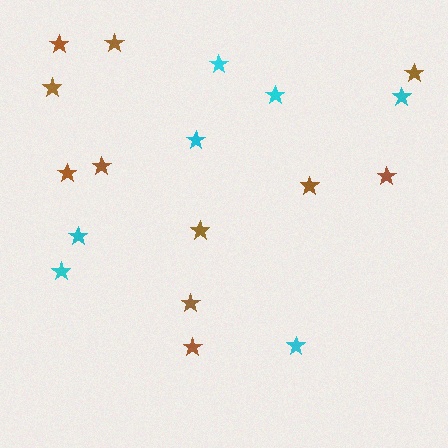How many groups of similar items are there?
There are 2 groups: one group of cyan stars (7) and one group of brown stars (11).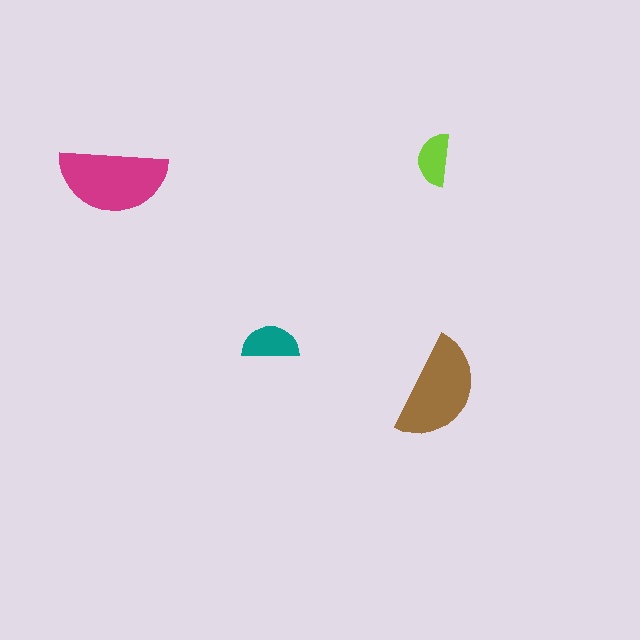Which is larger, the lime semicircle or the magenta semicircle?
The magenta one.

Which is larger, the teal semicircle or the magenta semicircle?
The magenta one.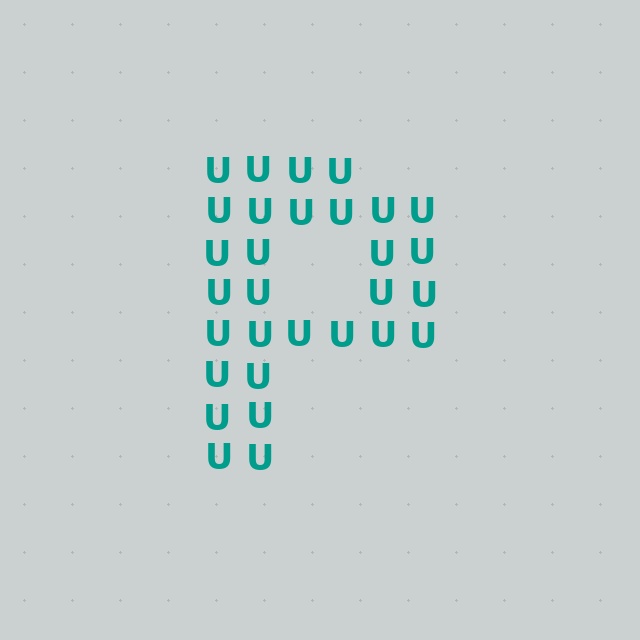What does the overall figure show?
The overall figure shows the letter P.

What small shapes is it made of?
It is made of small letter U's.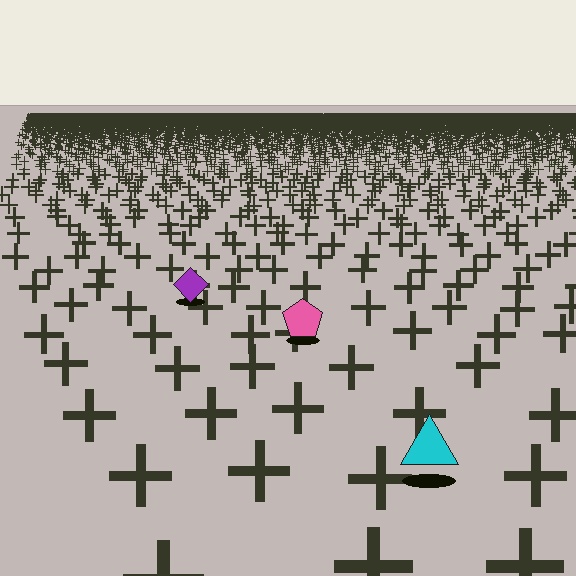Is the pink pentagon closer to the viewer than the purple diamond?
Yes. The pink pentagon is closer — you can tell from the texture gradient: the ground texture is coarser near it.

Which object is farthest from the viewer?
The purple diamond is farthest from the viewer. It appears smaller and the ground texture around it is denser.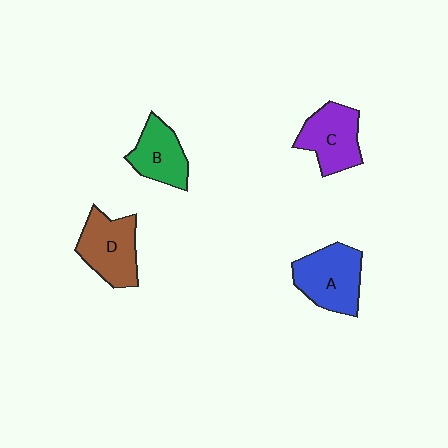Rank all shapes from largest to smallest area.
From largest to smallest: A (blue), D (brown), C (purple), B (green).